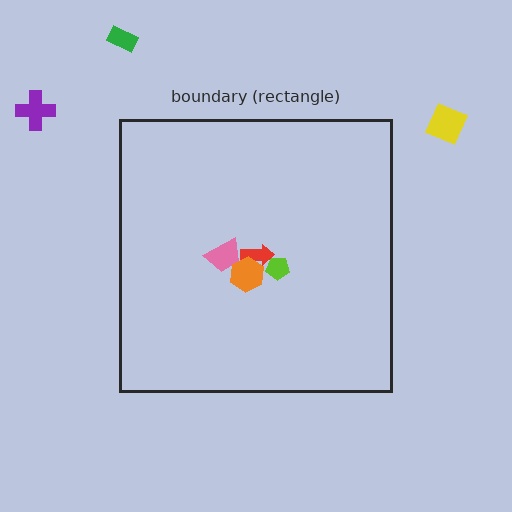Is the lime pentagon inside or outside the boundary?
Inside.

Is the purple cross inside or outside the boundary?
Outside.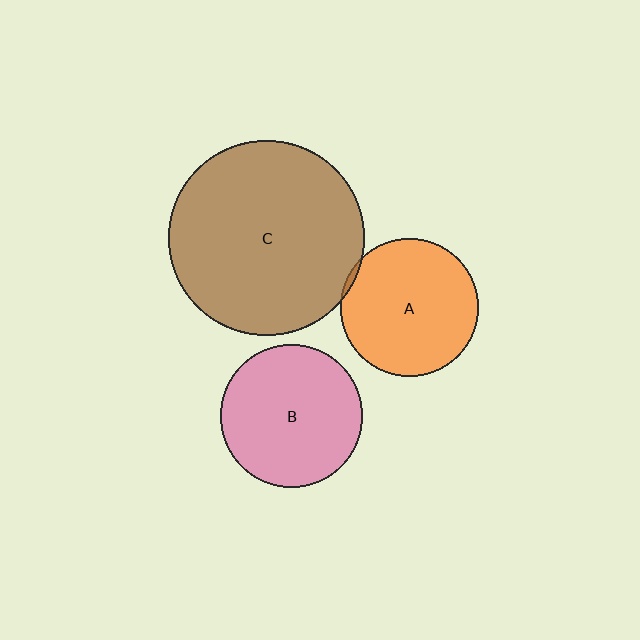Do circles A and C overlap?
Yes.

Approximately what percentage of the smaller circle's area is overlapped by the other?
Approximately 5%.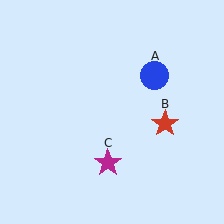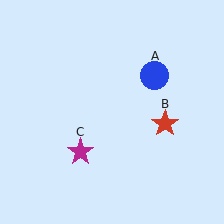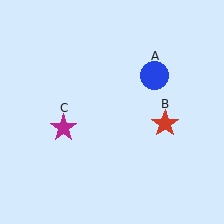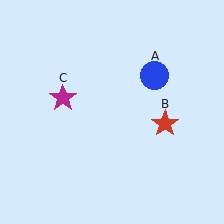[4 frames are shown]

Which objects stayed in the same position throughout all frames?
Blue circle (object A) and red star (object B) remained stationary.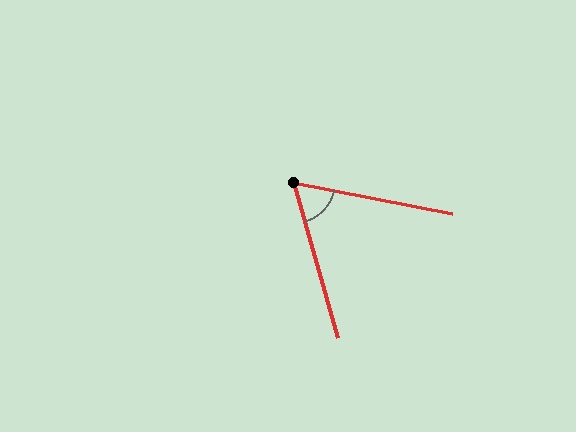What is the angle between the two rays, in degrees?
Approximately 63 degrees.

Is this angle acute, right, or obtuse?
It is acute.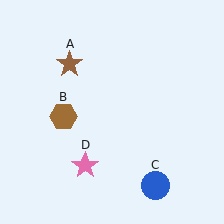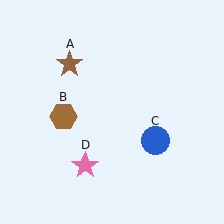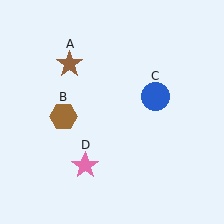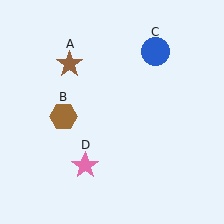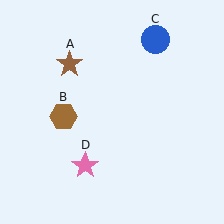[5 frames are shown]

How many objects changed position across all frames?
1 object changed position: blue circle (object C).